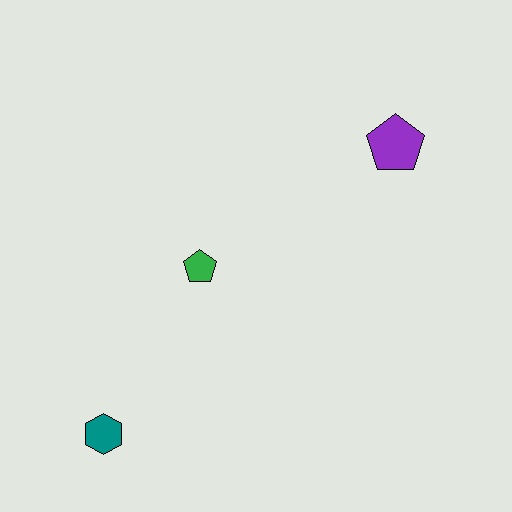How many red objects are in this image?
There are no red objects.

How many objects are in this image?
There are 3 objects.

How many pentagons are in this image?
There are 2 pentagons.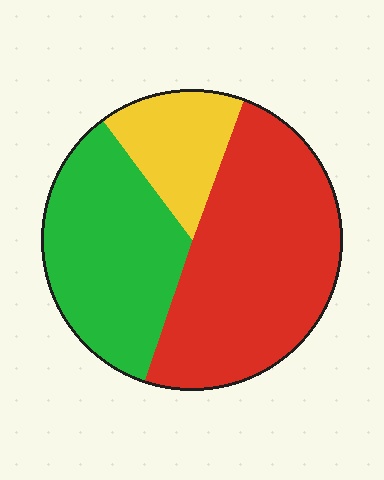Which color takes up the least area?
Yellow, at roughly 15%.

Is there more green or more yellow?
Green.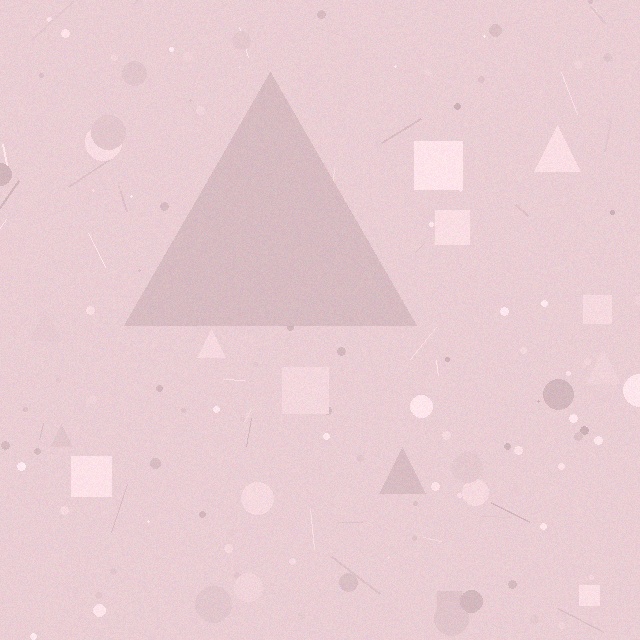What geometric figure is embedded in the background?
A triangle is embedded in the background.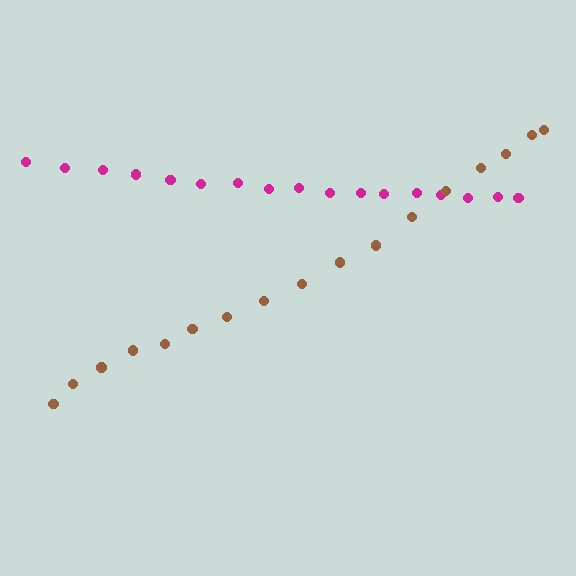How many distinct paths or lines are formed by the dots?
There are 2 distinct paths.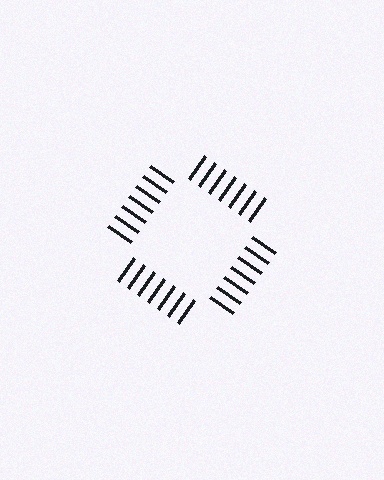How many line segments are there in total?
28 — 7 along each of the 4 edges.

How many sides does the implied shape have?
4 sides — the line-ends trace a square.